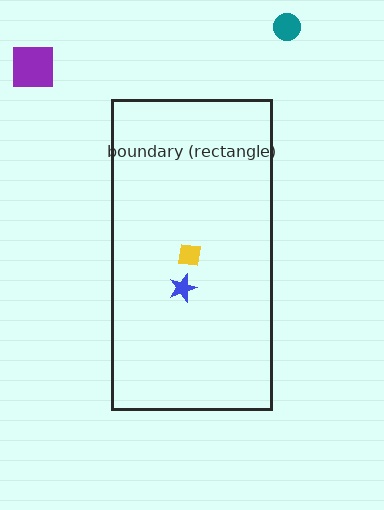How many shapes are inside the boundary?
2 inside, 2 outside.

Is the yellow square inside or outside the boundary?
Inside.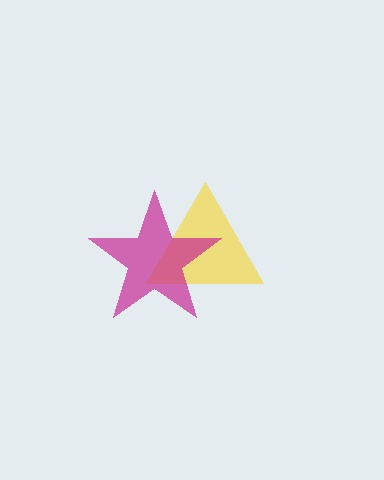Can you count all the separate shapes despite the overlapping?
Yes, there are 2 separate shapes.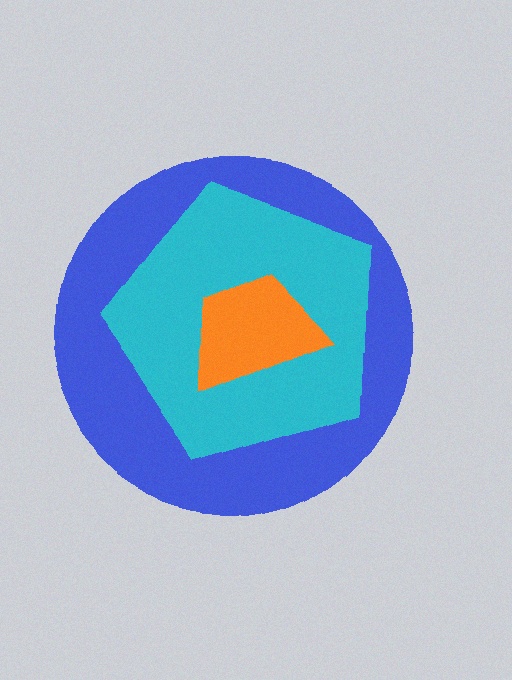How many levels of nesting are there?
3.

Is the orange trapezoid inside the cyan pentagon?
Yes.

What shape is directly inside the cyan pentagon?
The orange trapezoid.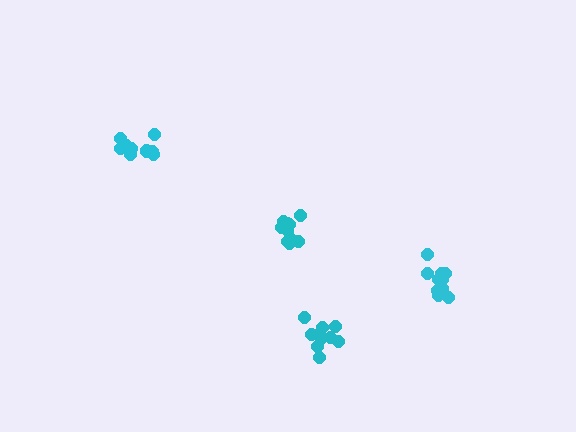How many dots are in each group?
Group 1: 9 dots, Group 2: 11 dots, Group 3: 10 dots, Group 4: 12 dots (42 total).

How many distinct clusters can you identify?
There are 4 distinct clusters.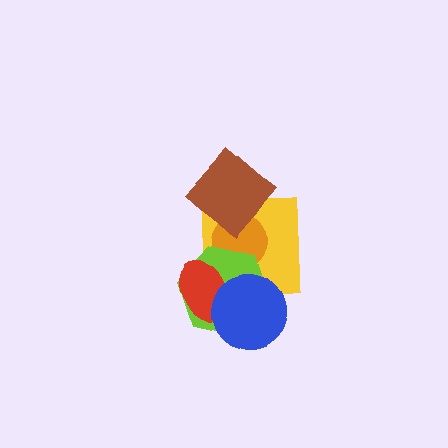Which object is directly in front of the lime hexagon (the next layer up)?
The red ellipse is directly in front of the lime hexagon.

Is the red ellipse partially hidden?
Yes, it is partially covered by another shape.